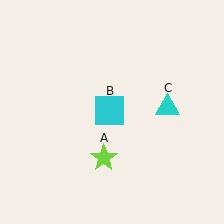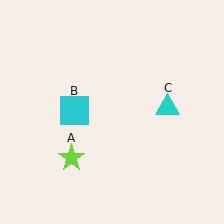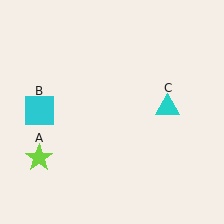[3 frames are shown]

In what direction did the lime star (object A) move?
The lime star (object A) moved left.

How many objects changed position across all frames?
2 objects changed position: lime star (object A), cyan square (object B).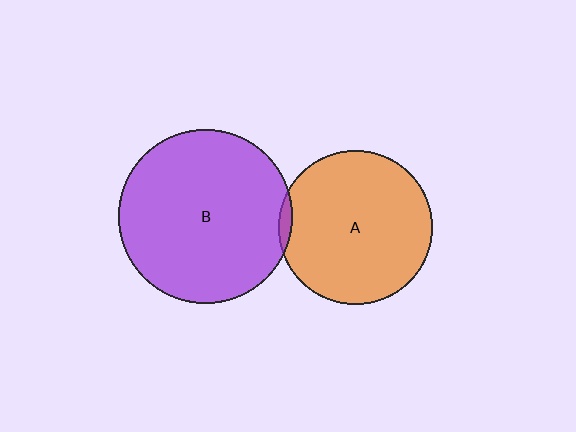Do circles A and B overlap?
Yes.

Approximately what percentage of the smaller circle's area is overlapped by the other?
Approximately 5%.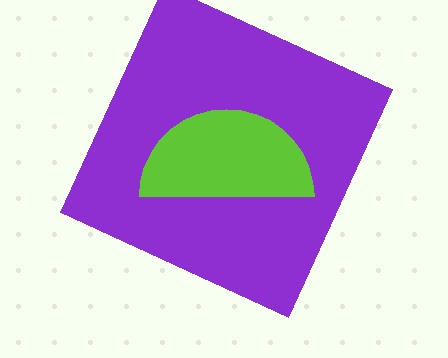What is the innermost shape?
The lime semicircle.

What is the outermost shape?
The purple square.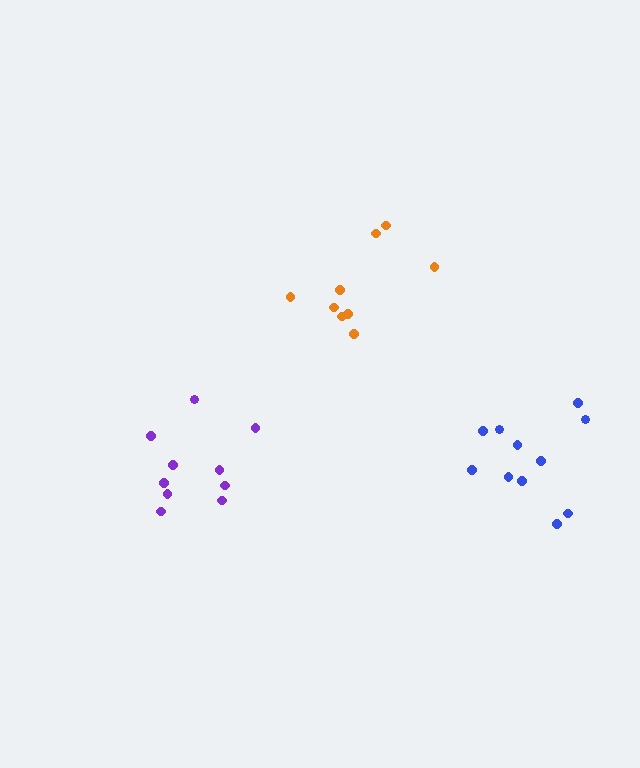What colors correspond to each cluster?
The clusters are colored: purple, orange, blue.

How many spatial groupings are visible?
There are 3 spatial groupings.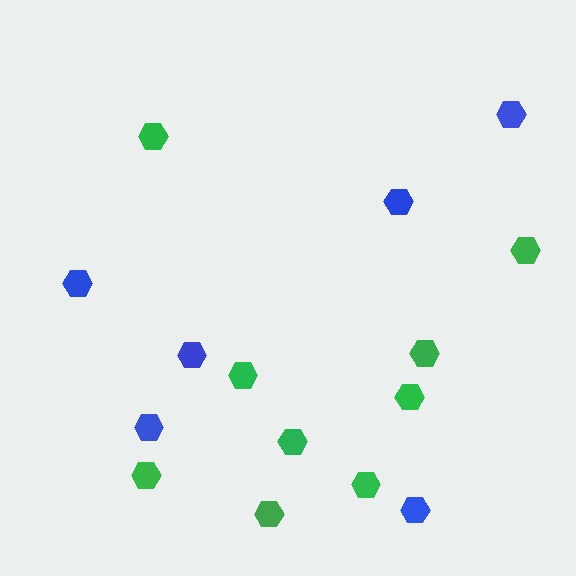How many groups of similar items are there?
There are 2 groups: one group of blue hexagons (6) and one group of green hexagons (9).